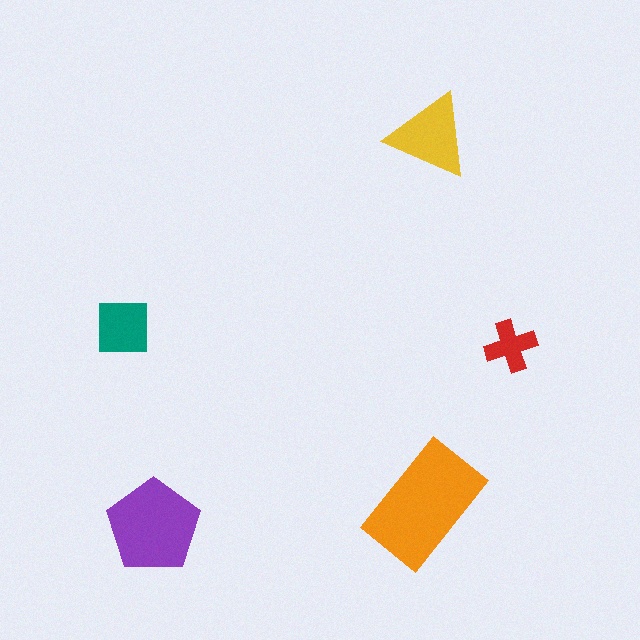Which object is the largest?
The orange rectangle.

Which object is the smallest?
The red cross.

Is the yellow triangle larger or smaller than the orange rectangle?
Smaller.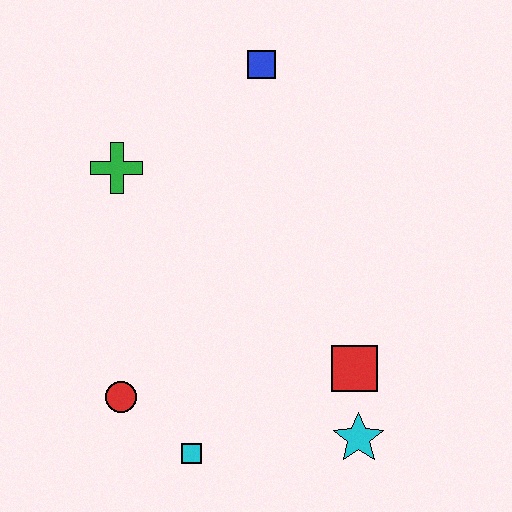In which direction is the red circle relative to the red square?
The red circle is to the left of the red square.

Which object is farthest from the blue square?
The cyan square is farthest from the blue square.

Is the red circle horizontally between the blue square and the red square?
No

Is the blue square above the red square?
Yes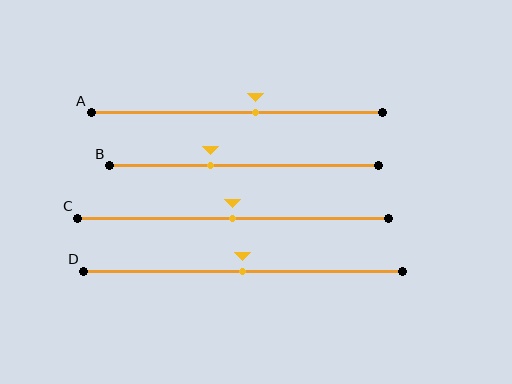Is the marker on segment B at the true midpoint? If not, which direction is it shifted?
No, the marker on segment B is shifted to the left by about 13% of the segment length.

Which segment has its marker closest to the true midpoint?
Segment C has its marker closest to the true midpoint.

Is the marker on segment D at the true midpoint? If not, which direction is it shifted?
Yes, the marker on segment D is at the true midpoint.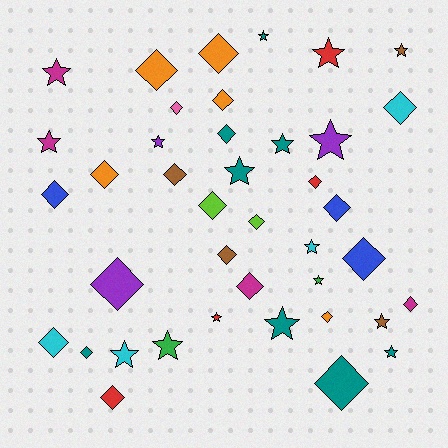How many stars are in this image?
There are 17 stars.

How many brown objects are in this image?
There are 4 brown objects.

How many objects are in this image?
There are 40 objects.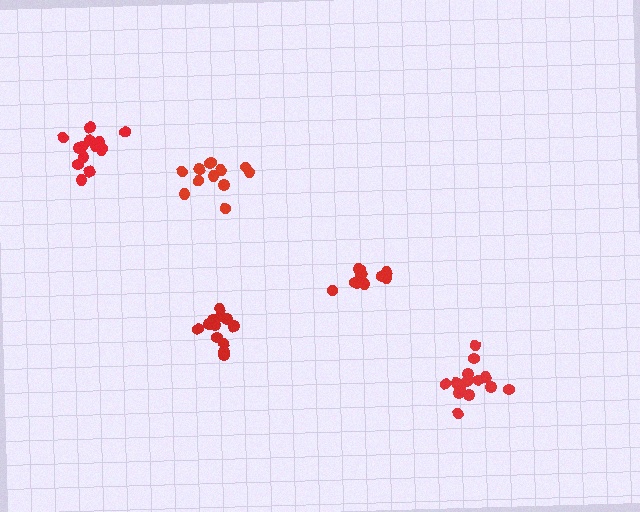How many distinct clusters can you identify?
There are 5 distinct clusters.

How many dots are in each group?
Group 1: 12 dots, Group 2: 12 dots, Group 3: 15 dots, Group 4: 11 dots, Group 5: 14 dots (64 total).